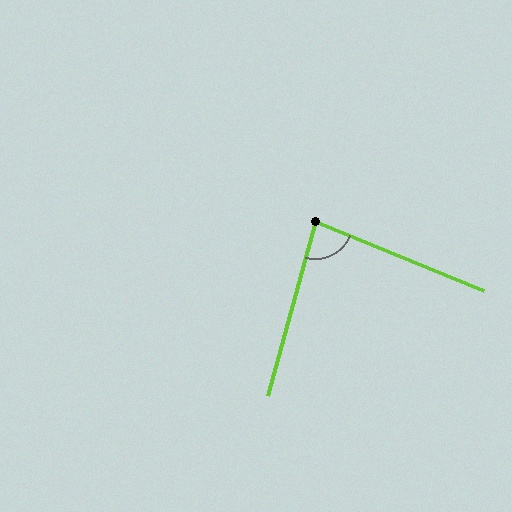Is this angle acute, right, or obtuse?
It is acute.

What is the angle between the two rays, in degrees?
Approximately 83 degrees.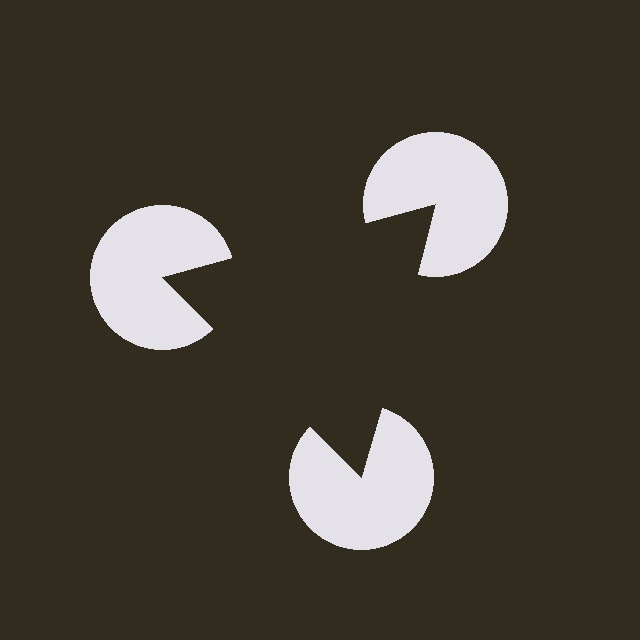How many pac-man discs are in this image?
There are 3 — one at each vertex of the illusory triangle.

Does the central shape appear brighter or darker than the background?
It typically appears slightly darker than the background, even though no actual brightness change is drawn.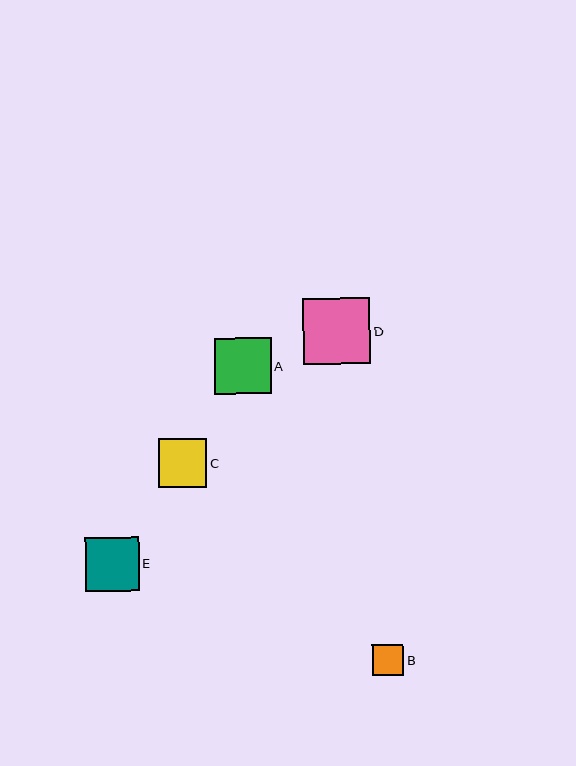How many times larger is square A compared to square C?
Square A is approximately 1.2 times the size of square C.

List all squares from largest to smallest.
From largest to smallest: D, A, E, C, B.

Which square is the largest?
Square D is the largest with a size of approximately 67 pixels.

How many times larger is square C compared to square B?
Square C is approximately 1.6 times the size of square B.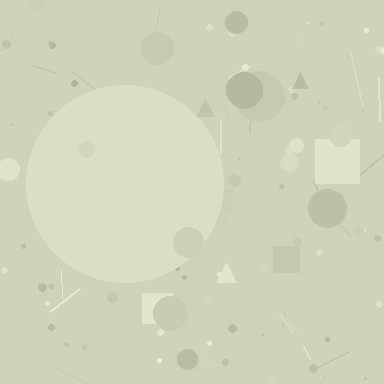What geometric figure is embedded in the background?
A circle is embedded in the background.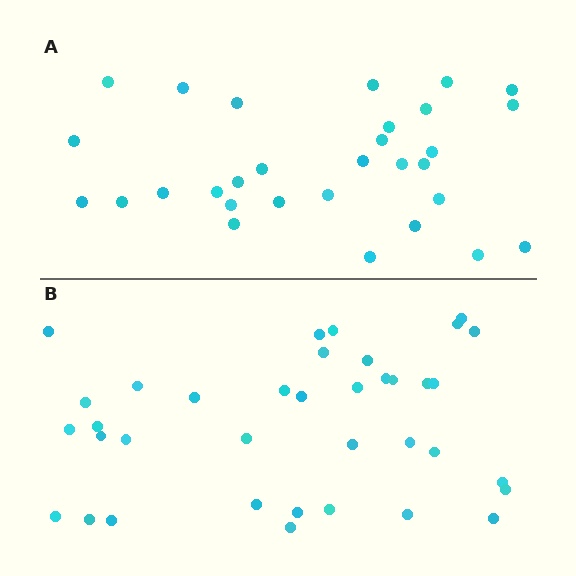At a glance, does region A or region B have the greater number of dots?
Region B (the bottom region) has more dots.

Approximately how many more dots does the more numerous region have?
Region B has roughly 8 or so more dots than region A.